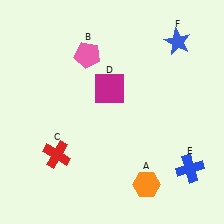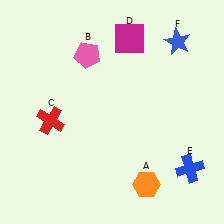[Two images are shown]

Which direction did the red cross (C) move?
The red cross (C) moved up.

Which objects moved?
The objects that moved are: the red cross (C), the magenta square (D).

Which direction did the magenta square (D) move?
The magenta square (D) moved up.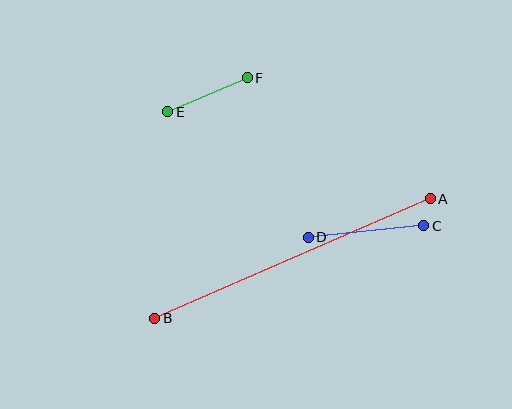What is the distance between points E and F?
The distance is approximately 87 pixels.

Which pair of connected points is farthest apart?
Points A and B are farthest apart.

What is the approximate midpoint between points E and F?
The midpoint is at approximately (208, 95) pixels.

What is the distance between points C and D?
The distance is approximately 116 pixels.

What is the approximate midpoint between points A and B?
The midpoint is at approximately (293, 259) pixels.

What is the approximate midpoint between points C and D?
The midpoint is at approximately (366, 232) pixels.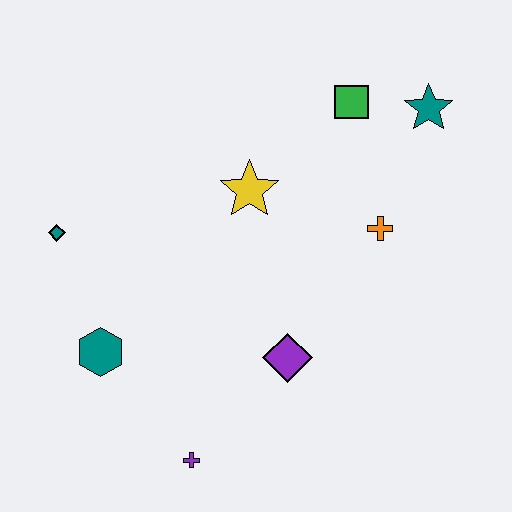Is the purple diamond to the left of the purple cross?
No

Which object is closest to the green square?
The teal star is closest to the green square.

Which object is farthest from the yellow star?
The purple cross is farthest from the yellow star.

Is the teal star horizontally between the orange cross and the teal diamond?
No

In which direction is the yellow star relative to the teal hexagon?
The yellow star is above the teal hexagon.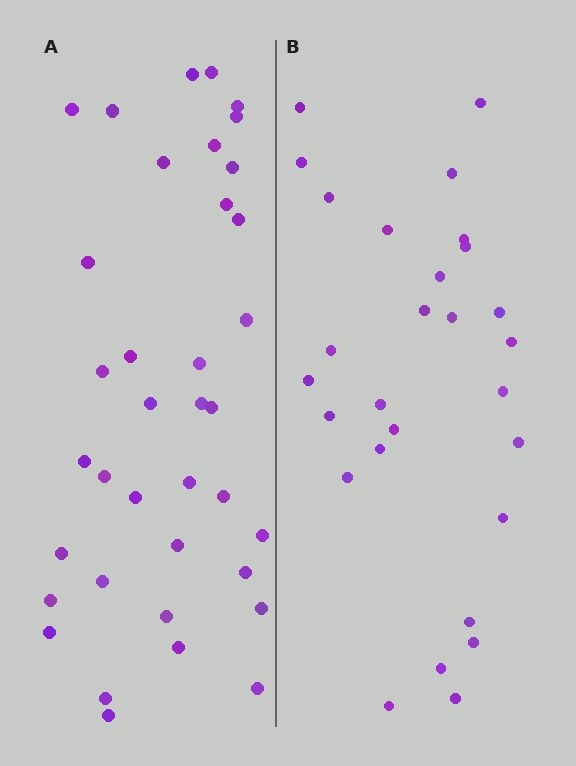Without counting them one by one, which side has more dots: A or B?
Region A (the left region) has more dots.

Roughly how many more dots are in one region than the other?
Region A has roughly 8 or so more dots than region B.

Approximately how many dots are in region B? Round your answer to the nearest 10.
About 30 dots. (The exact count is 28, which rounds to 30.)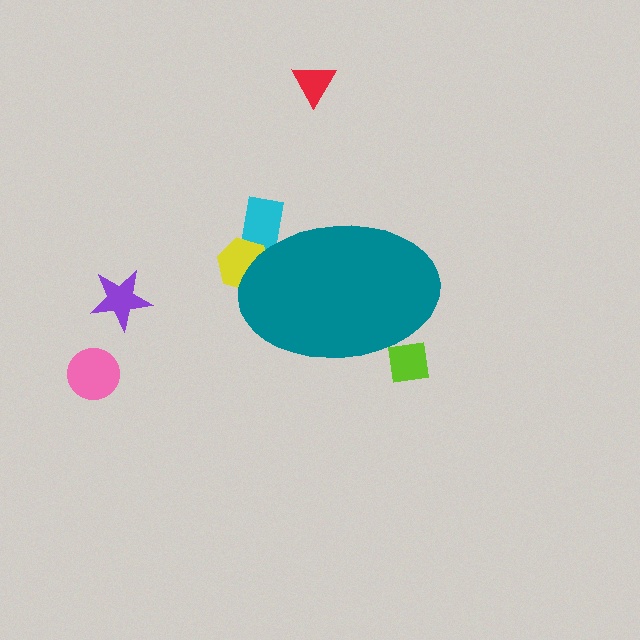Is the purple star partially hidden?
No, the purple star is fully visible.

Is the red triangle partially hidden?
No, the red triangle is fully visible.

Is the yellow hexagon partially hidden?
Yes, the yellow hexagon is partially hidden behind the teal ellipse.